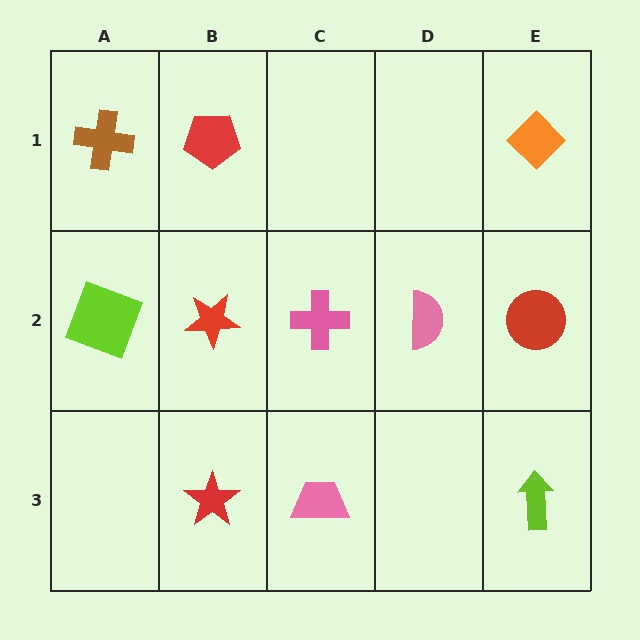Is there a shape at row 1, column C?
No, that cell is empty.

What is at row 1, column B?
A red pentagon.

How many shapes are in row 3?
3 shapes.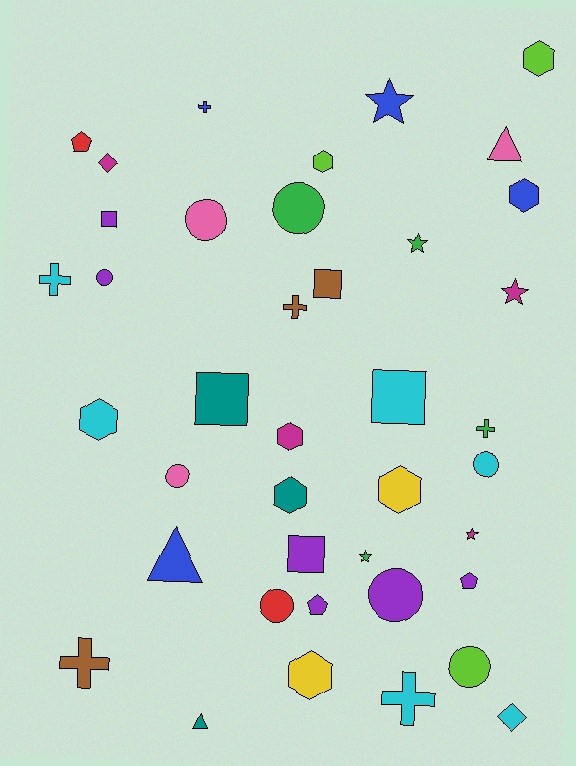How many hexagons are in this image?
There are 8 hexagons.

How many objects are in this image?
There are 40 objects.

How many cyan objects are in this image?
There are 6 cyan objects.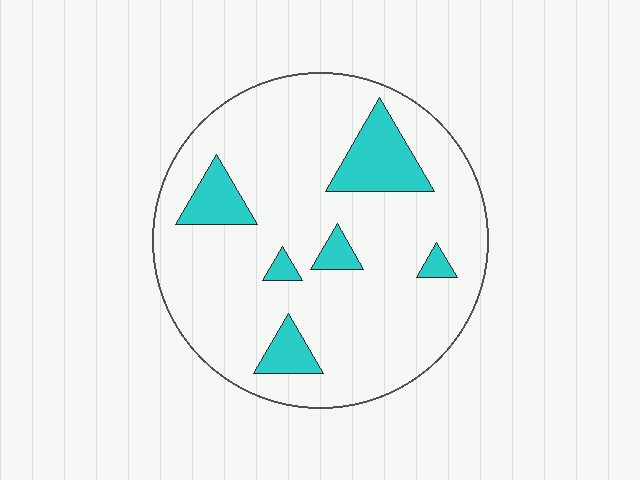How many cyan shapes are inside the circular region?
6.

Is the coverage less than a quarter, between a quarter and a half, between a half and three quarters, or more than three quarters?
Less than a quarter.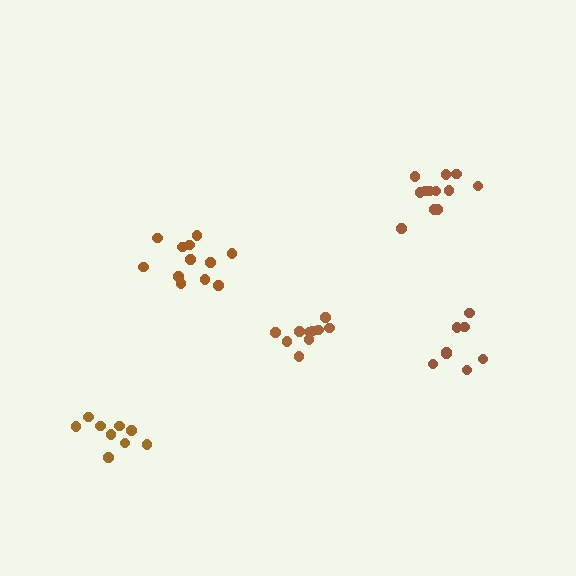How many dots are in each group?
Group 1: 10 dots, Group 2: 9 dots, Group 3: 12 dots, Group 4: 12 dots, Group 5: 9 dots (52 total).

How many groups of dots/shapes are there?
There are 5 groups.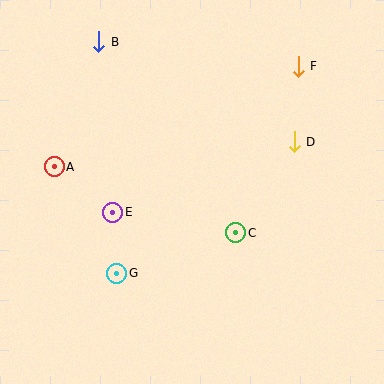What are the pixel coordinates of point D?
Point D is at (294, 142).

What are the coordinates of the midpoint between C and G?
The midpoint between C and G is at (176, 253).